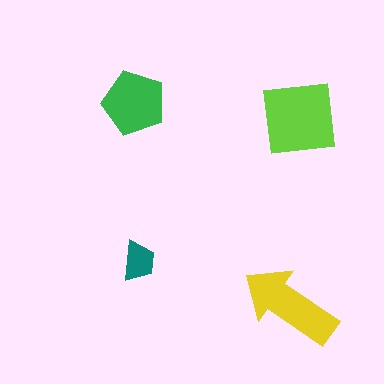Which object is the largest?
The lime square.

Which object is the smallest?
The teal trapezoid.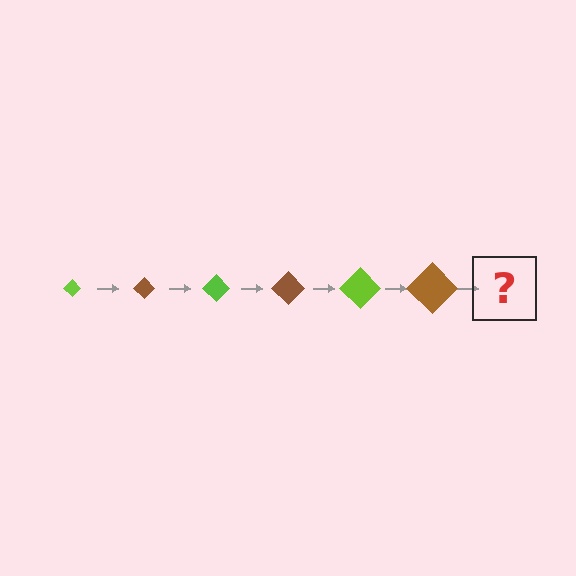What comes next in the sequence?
The next element should be a lime diamond, larger than the previous one.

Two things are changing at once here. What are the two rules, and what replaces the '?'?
The two rules are that the diamond grows larger each step and the color cycles through lime and brown. The '?' should be a lime diamond, larger than the previous one.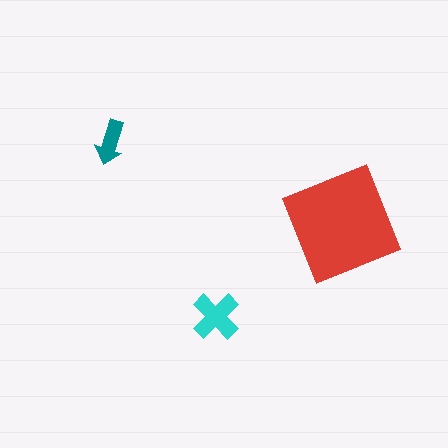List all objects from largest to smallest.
The red diamond, the cyan cross, the teal arrow.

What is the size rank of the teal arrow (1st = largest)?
3rd.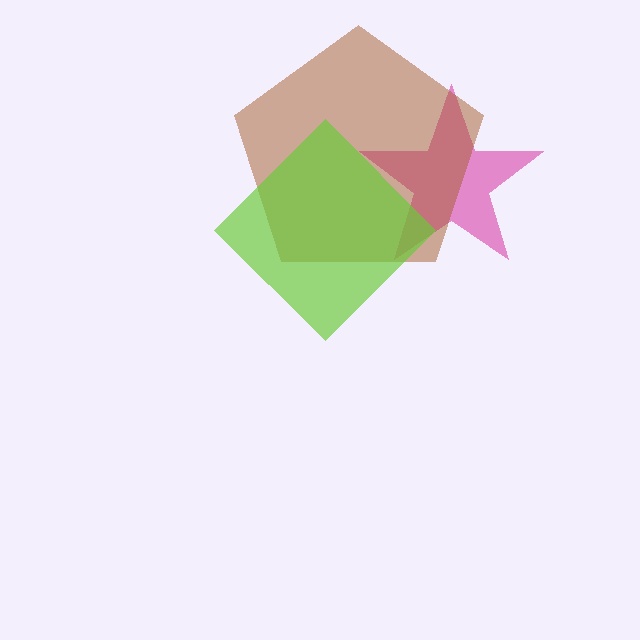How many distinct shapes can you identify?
There are 3 distinct shapes: a magenta star, a brown pentagon, a lime diamond.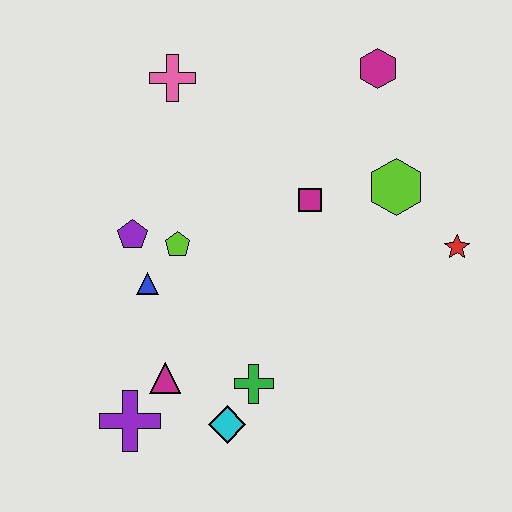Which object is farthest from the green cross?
The magenta hexagon is farthest from the green cross.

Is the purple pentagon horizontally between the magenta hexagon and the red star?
No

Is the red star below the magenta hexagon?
Yes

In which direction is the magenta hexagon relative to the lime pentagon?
The magenta hexagon is to the right of the lime pentagon.